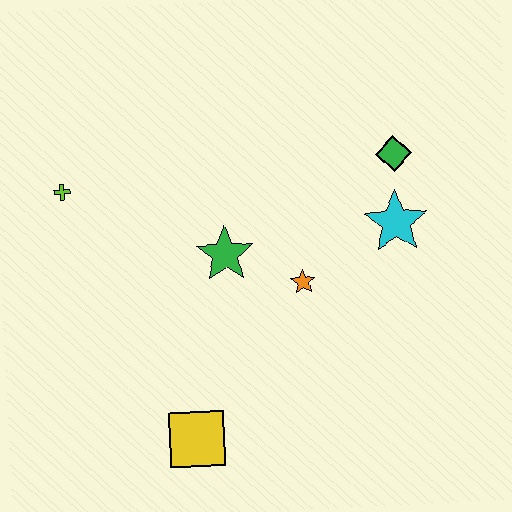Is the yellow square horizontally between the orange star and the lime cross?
Yes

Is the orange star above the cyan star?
No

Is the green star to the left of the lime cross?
No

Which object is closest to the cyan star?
The green diamond is closest to the cyan star.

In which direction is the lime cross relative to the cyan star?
The lime cross is to the left of the cyan star.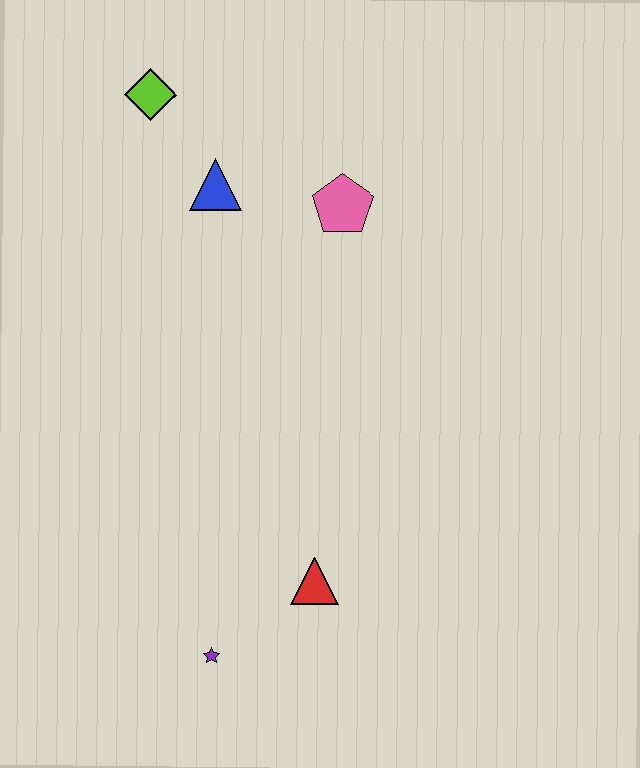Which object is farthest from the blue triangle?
The purple star is farthest from the blue triangle.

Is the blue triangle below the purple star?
No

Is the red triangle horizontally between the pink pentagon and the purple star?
Yes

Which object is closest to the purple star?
The red triangle is closest to the purple star.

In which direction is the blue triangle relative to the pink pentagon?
The blue triangle is to the left of the pink pentagon.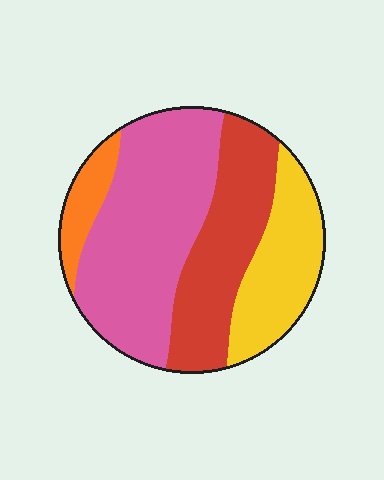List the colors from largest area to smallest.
From largest to smallest: pink, red, yellow, orange.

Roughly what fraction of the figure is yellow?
Yellow takes up less than a quarter of the figure.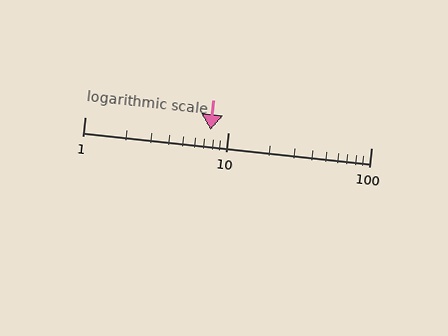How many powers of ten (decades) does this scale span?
The scale spans 2 decades, from 1 to 100.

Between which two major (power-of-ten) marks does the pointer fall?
The pointer is between 1 and 10.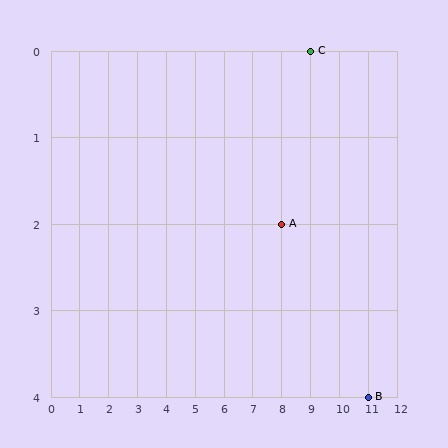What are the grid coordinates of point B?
Point B is at grid coordinates (11, 4).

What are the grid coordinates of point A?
Point A is at grid coordinates (8, 2).